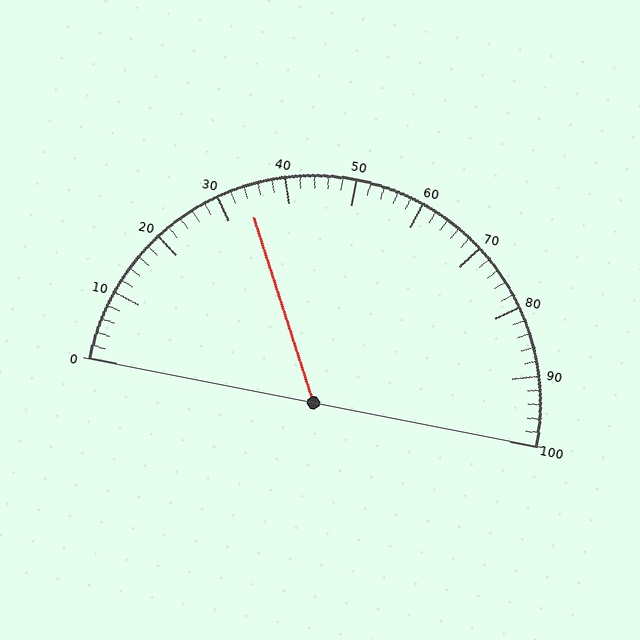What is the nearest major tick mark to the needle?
The nearest major tick mark is 30.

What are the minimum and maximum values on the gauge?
The gauge ranges from 0 to 100.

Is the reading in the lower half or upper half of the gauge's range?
The reading is in the lower half of the range (0 to 100).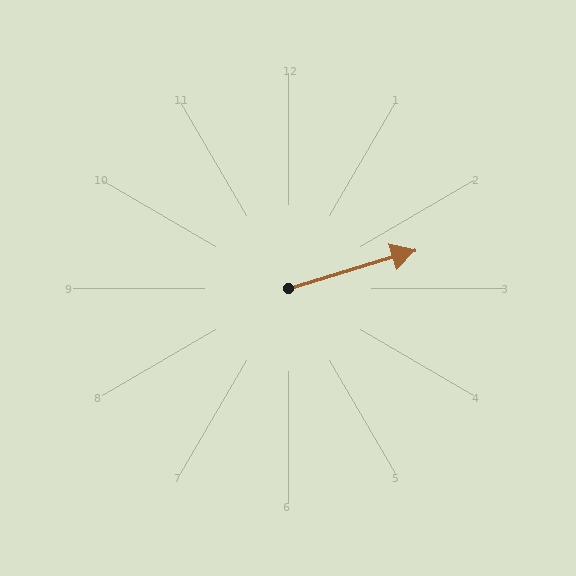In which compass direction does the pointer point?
East.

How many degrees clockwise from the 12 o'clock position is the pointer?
Approximately 73 degrees.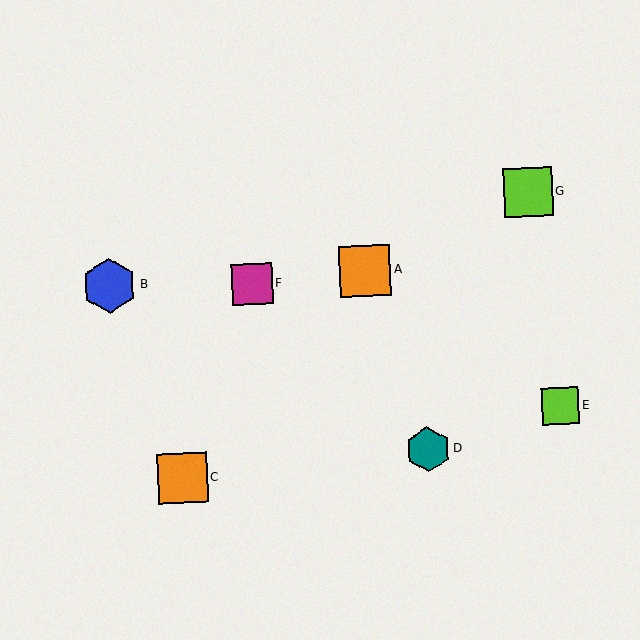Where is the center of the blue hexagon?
The center of the blue hexagon is at (109, 286).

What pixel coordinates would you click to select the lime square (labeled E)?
Click at (560, 406) to select the lime square E.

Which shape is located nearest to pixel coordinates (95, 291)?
The blue hexagon (labeled B) at (109, 286) is nearest to that location.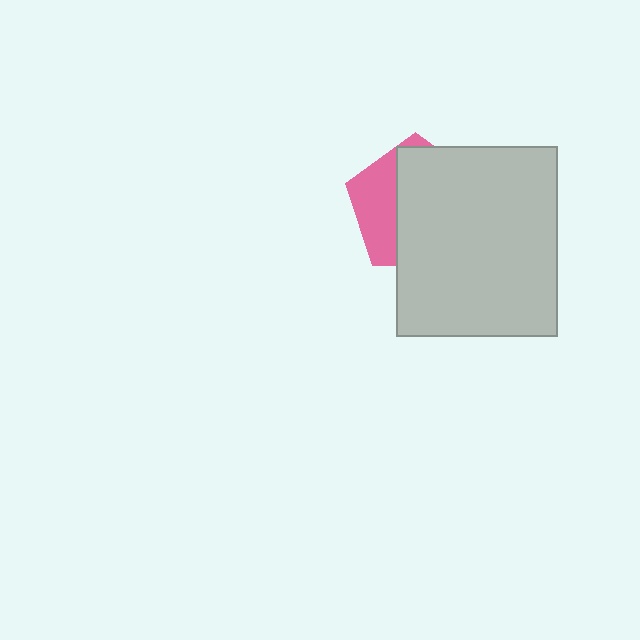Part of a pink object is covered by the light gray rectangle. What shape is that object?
It is a pentagon.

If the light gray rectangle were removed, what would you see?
You would see the complete pink pentagon.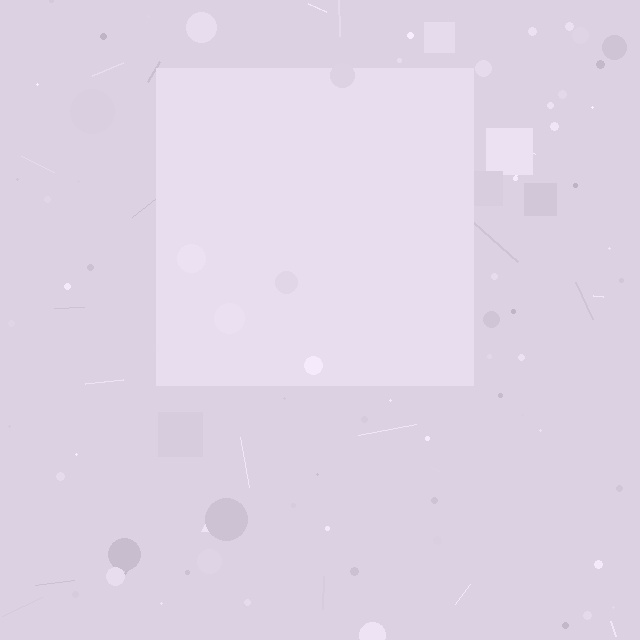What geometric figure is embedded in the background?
A square is embedded in the background.